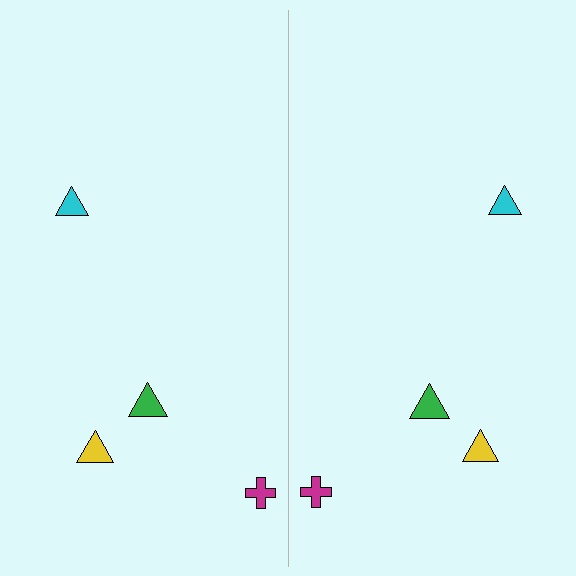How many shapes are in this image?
There are 8 shapes in this image.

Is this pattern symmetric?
Yes, this pattern has bilateral (reflection) symmetry.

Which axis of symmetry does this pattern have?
The pattern has a vertical axis of symmetry running through the center of the image.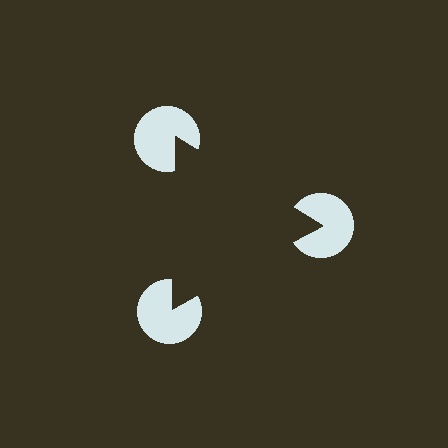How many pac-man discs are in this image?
There are 3 — one at each vertex of the illusory triangle.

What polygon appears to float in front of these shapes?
An illusory triangle — its edges are inferred from the aligned wedge cuts in the pac-man discs, not physically drawn.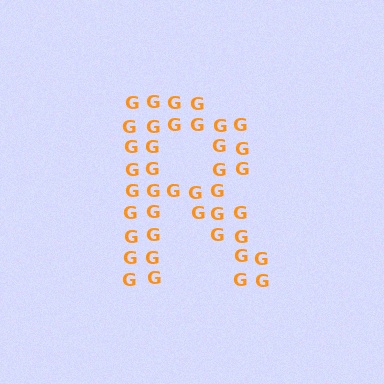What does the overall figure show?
The overall figure shows the letter R.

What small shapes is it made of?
It is made of small letter G's.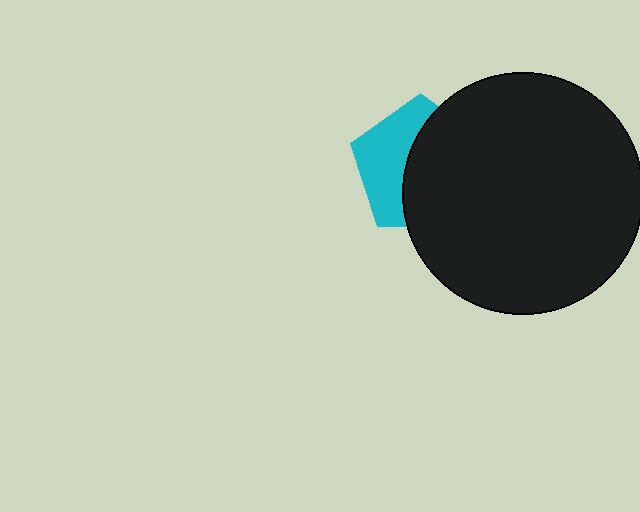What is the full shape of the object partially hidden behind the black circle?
The partially hidden object is a cyan pentagon.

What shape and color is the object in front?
The object in front is a black circle.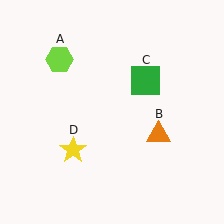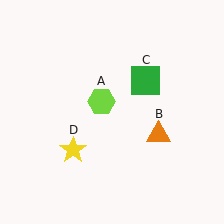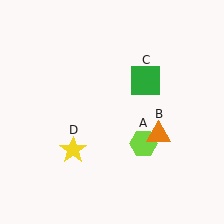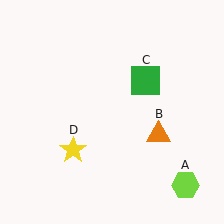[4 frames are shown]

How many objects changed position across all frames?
1 object changed position: lime hexagon (object A).